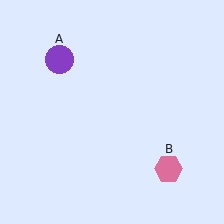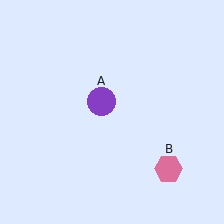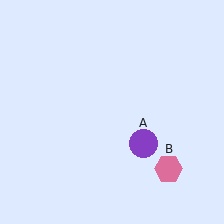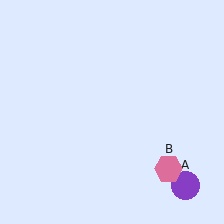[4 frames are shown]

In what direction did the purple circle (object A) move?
The purple circle (object A) moved down and to the right.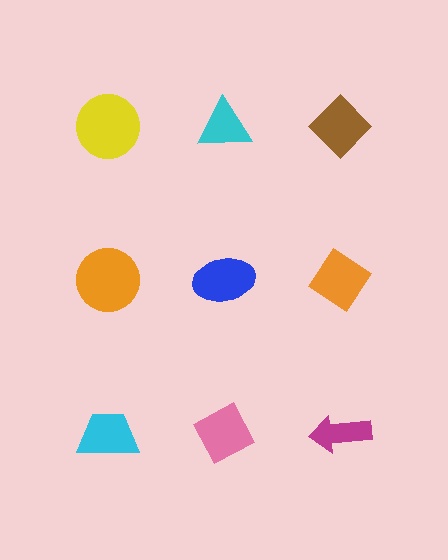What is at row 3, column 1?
A cyan trapezoid.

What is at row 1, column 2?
A cyan triangle.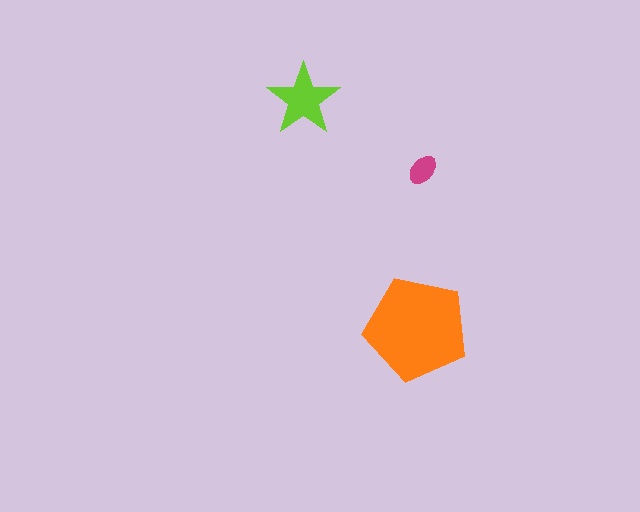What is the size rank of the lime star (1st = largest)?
2nd.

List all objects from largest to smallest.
The orange pentagon, the lime star, the magenta ellipse.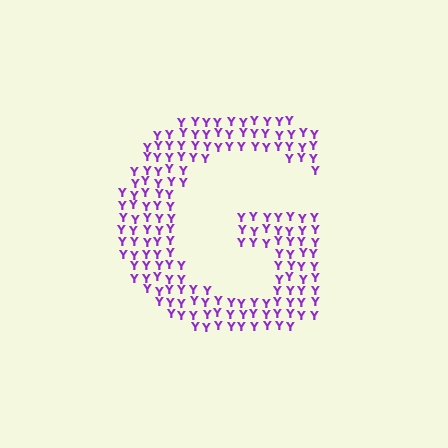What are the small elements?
The small elements are letter Y's.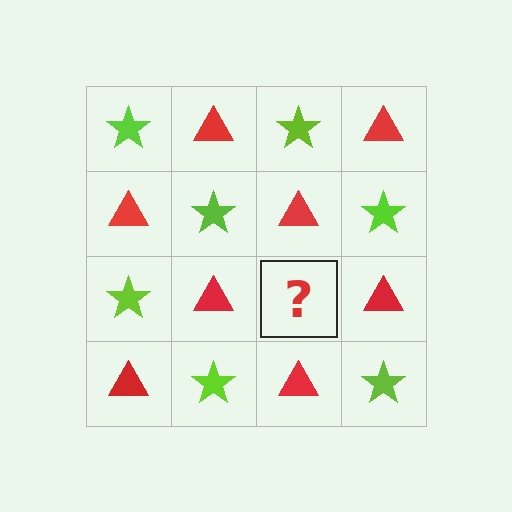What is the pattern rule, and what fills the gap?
The rule is that it alternates lime star and red triangle in a checkerboard pattern. The gap should be filled with a lime star.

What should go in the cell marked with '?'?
The missing cell should contain a lime star.